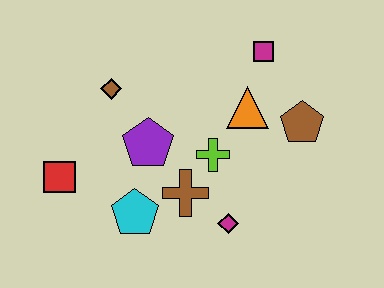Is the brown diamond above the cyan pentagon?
Yes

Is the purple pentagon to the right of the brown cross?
No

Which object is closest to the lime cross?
The brown cross is closest to the lime cross.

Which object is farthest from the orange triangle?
The red square is farthest from the orange triangle.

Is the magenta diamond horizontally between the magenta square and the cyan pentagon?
Yes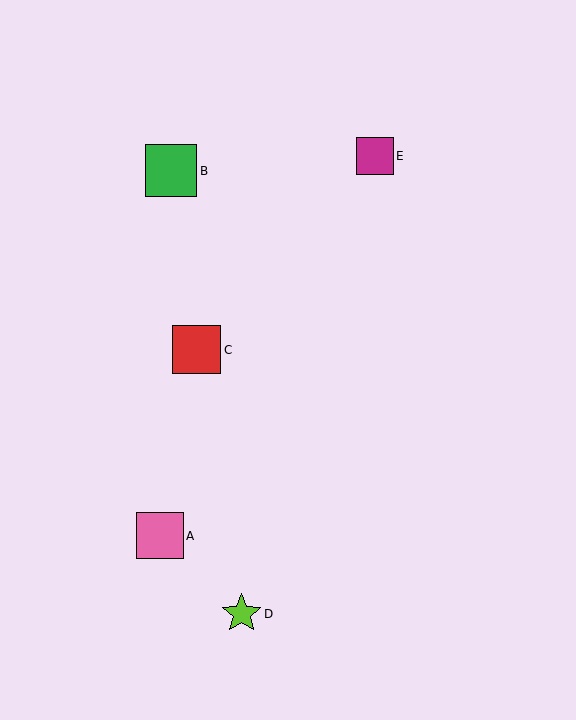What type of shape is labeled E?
Shape E is a magenta square.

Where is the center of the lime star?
The center of the lime star is at (242, 614).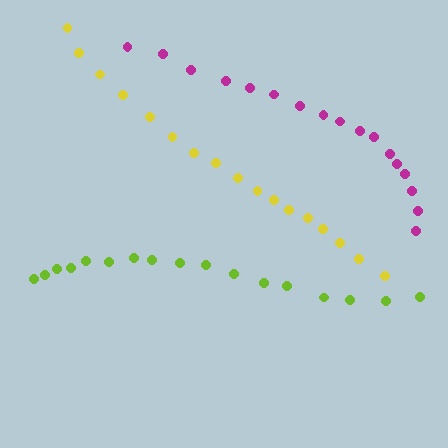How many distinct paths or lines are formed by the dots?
There are 3 distinct paths.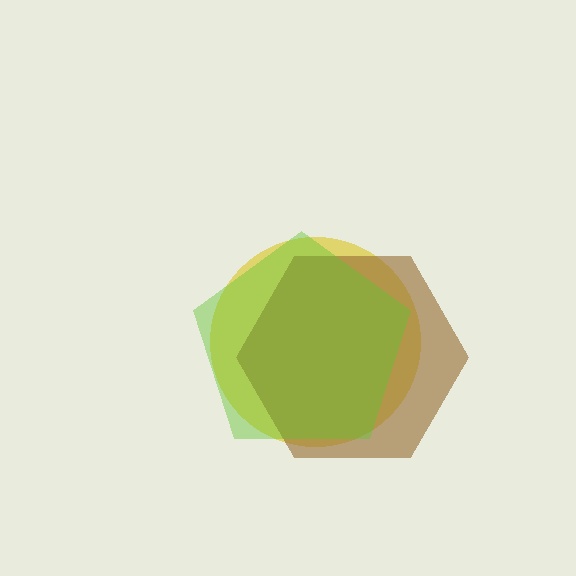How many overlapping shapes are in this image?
There are 3 overlapping shapes in the image.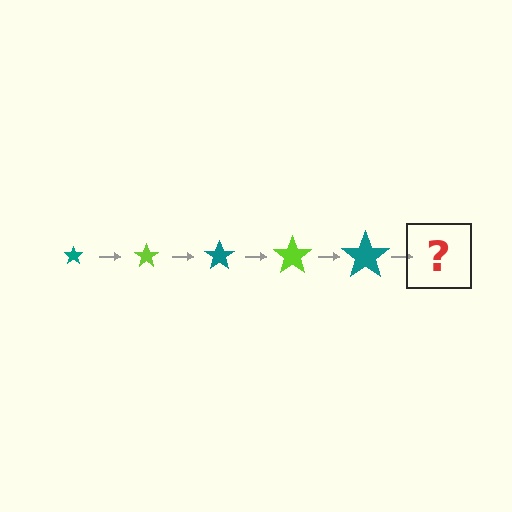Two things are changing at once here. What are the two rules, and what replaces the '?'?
The two rules are that the star grows larger each step and the color cycles through teal and lime. The '?' should be a lime star, larger than the previous one.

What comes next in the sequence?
The next element should be a lime star, larger than the previous one.